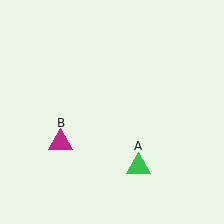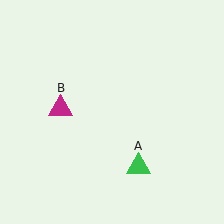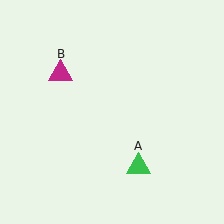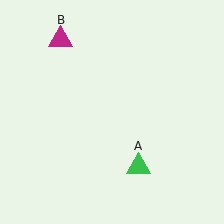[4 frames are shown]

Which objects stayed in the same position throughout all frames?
Green triangle (object A) remained stationary.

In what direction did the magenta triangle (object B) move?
The magenta triangle (object B) moved up.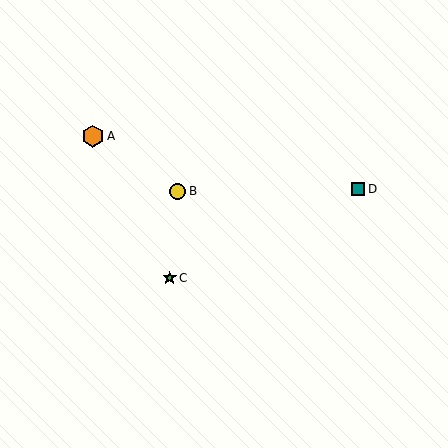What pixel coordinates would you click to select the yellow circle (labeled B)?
Click at (178, 191) to select the yellow circle B.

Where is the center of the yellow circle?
The center of the yellow circle is at (178, 191).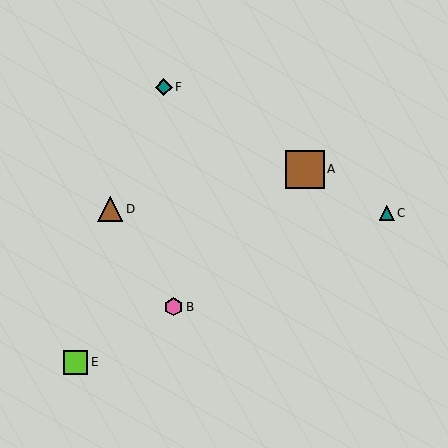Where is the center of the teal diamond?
The center of the teal diamond is at (164, 87).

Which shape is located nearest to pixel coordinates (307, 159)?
The brown square (labeled A) at (305, 169) is nearest to that location.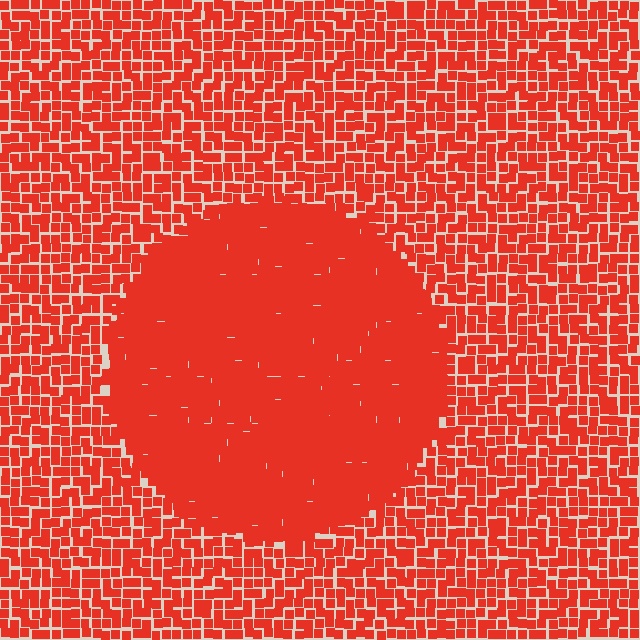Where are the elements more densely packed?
The elements are more densely packed inside the circle boundary.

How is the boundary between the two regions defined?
The boundary is defined by a change in element density (approximately 1.7x ratio). All elements are the same color, size, and shape.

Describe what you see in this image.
The image contains small red elements arranged at two different densities. A circle-shaped region is visible where the elements are more densely packed than the surrounding area.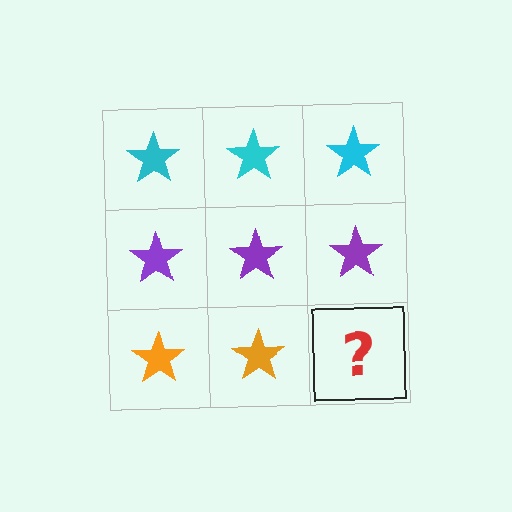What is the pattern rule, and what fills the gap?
The rule is that each row has a consistent color. The gap should be filled with an orange star.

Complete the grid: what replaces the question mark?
The question mark should be replaced with an orange star.